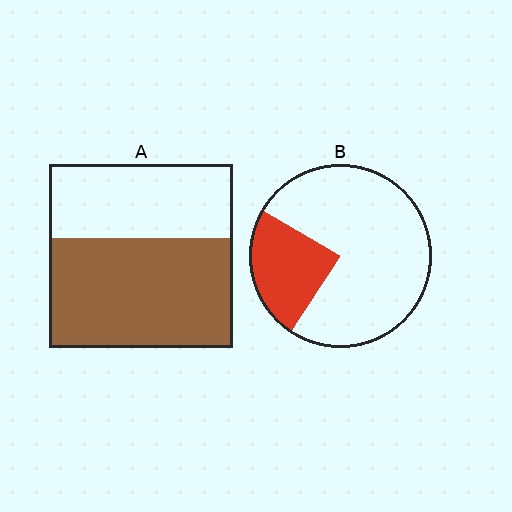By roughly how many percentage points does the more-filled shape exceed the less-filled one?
By roughly 35 percentage points (A over B).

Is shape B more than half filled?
No.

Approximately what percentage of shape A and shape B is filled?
A is approximately 60% and B is approximately 25%.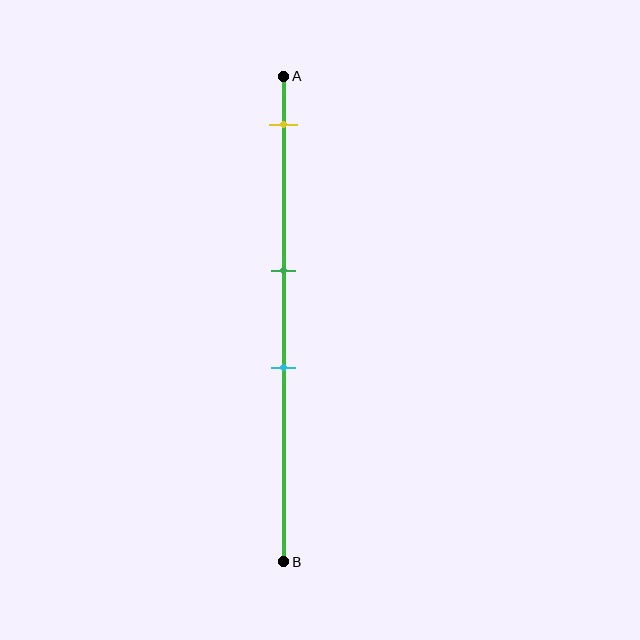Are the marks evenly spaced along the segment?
No, the marks are not evenly spaced.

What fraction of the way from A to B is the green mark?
The green mark is approximately 40% (0.4) of the way from A to B.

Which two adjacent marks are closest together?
The green and cyan marks are the closest adjacent pair.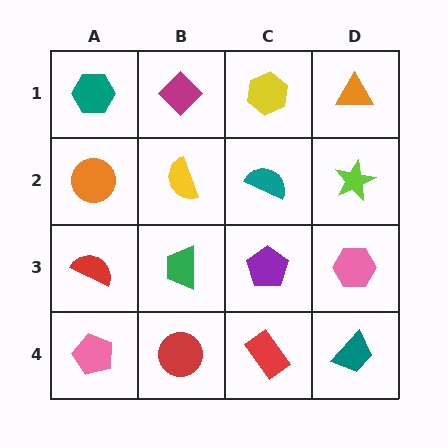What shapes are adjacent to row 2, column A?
A teal hexagon (row 1, column A), a red semicircle (row 3, column A), a yellow semicircle (row 2, column B).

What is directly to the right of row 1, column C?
An orange triangle.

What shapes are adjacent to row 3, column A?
An orange circle (row 2, column A), a pink pentagon (row 4, column A), a green trapezoid (row 3, column B).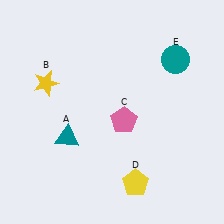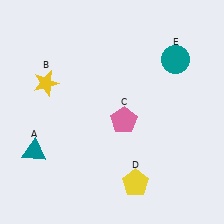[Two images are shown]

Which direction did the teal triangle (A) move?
The teal triangle (A) moved left.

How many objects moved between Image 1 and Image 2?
1 object moved between the two images.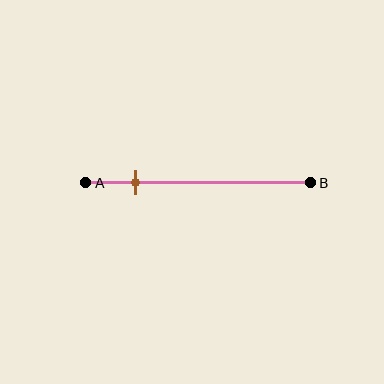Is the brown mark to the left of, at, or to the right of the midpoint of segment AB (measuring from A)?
The brown mark is to the left of the midpoint of segment AB.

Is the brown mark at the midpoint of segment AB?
No, the mark is at about 20% from A, not at the 50% midpoint.